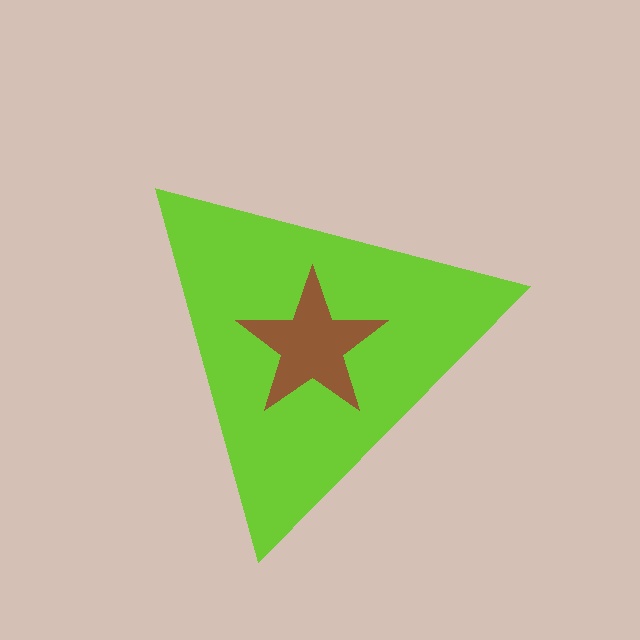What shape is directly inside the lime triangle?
The brown star.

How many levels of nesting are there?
2.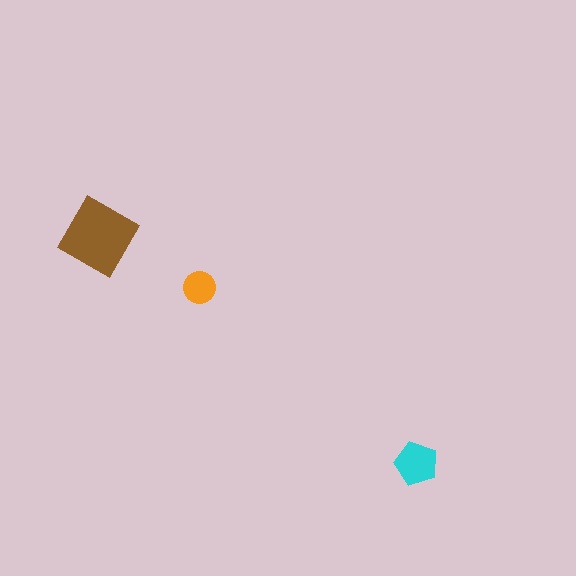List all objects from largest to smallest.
The brown square, the cyan pentagon, the orange circle.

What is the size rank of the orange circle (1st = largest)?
3rd.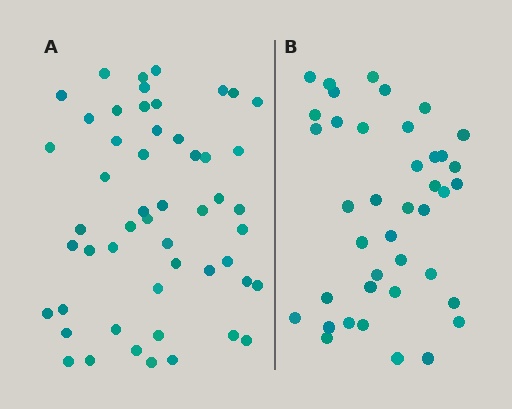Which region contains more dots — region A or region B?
Region A (the left region) has more dots.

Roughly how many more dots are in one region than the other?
Region A has roughly 12 or so more dots than region B.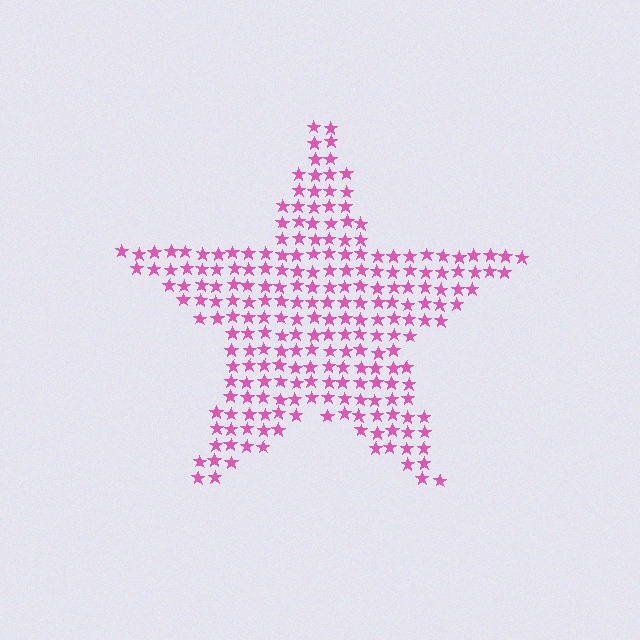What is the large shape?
The large shape is a star.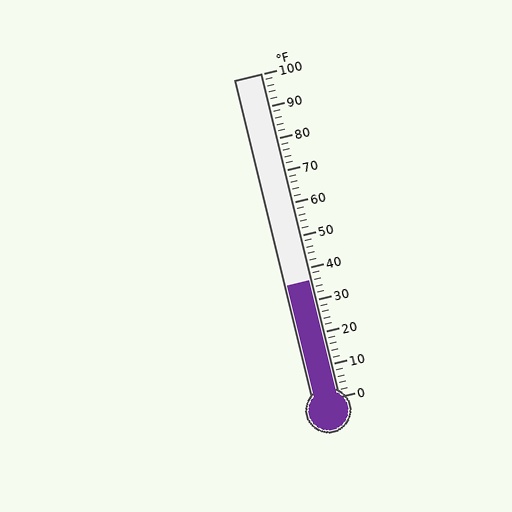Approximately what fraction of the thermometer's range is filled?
The thermometer is filled to approximately 35% of its range.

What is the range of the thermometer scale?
The thermometer scale ranges from 0°F to 100°F.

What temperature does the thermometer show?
The thermometer shows approximately 36°F.